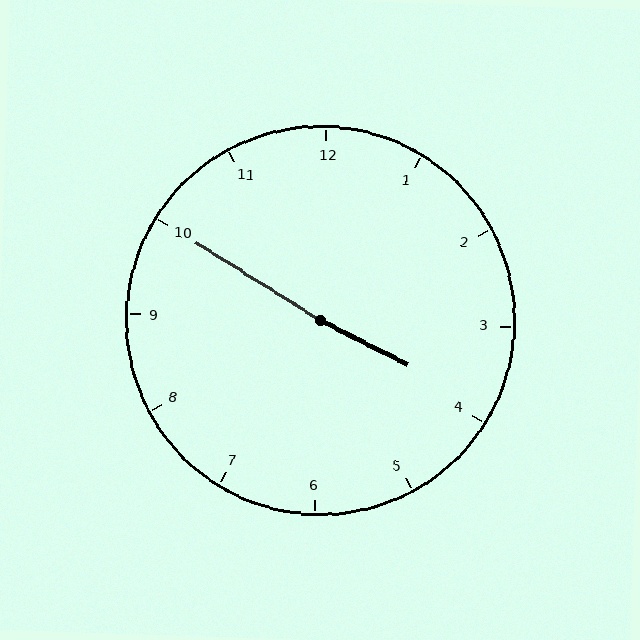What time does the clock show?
3:50.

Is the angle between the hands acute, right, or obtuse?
It is obtuse.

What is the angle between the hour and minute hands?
Approximately 175 degrees.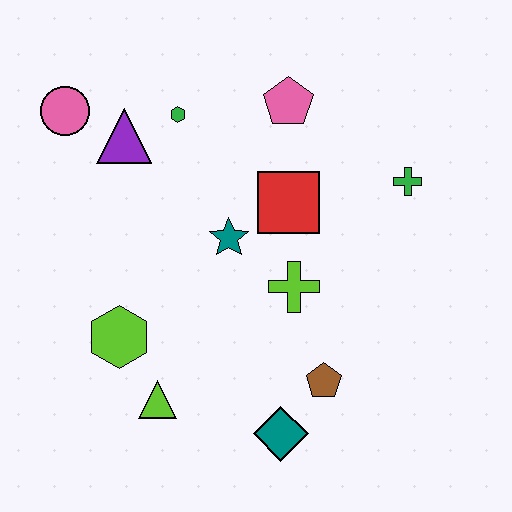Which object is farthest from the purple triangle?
The teal diamond is farthest from the purple triangle.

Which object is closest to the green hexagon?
The purple triangle is closest to the green hexagon.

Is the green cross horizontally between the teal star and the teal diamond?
No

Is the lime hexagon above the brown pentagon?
Yes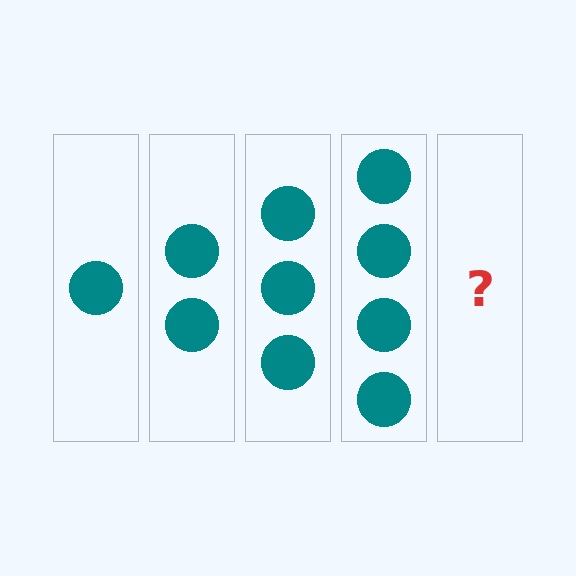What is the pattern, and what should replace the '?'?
The pattern is that each step adds one more circle. The '?' should be 5 circles.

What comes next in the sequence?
The next element should be 5 circles.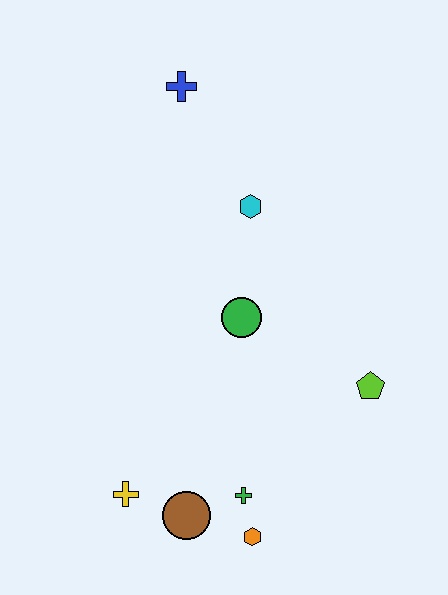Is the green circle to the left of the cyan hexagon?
Yes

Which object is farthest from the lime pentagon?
The blue cross is farthest from the lime pentagon.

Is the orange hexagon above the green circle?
No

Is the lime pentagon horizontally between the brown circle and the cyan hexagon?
No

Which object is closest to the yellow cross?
The brown circle is closest to the yellow cross.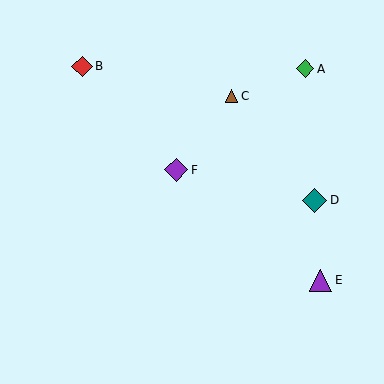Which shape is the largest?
The teal diamond (labeled D) is the largest.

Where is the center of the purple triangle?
The center of the purple triangle is at (321, 280).